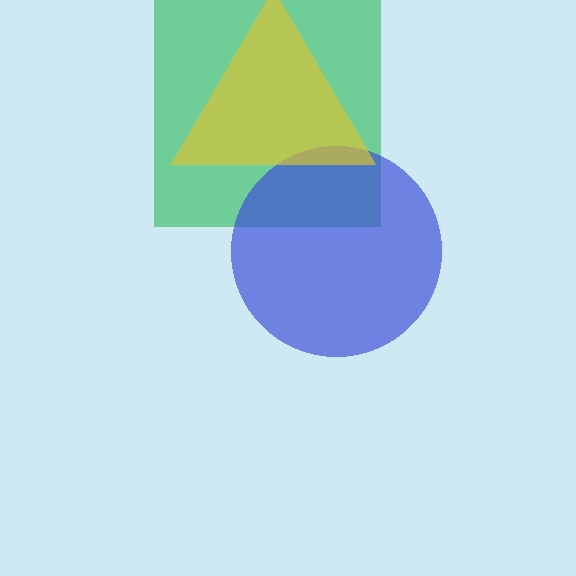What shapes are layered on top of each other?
The layered shapes are: a green square, a blue circle, a yellow triangle.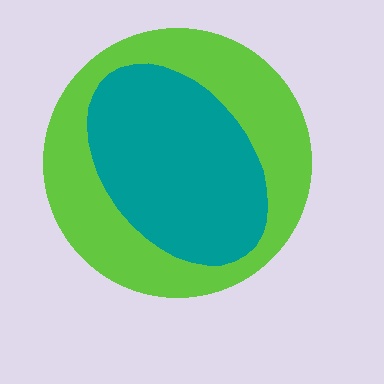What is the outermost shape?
The lime circle.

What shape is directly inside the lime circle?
The teal ellipse.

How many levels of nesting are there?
2.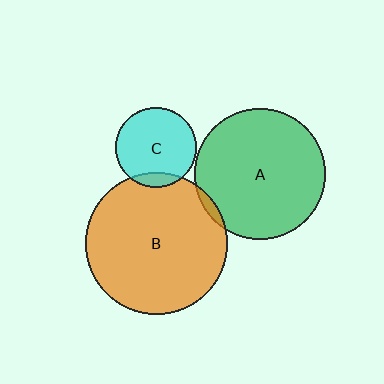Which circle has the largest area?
Circle B (orange).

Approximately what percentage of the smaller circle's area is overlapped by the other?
Approximately 10%.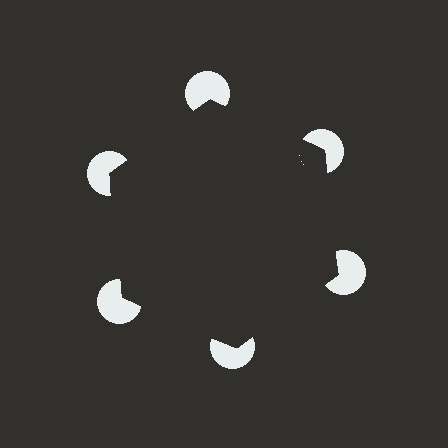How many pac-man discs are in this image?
There are 6 — one at each vertex of the illusory hexagon.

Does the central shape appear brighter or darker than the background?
It typically appears slightly darker than the background, even though no actual brightness change is drawn.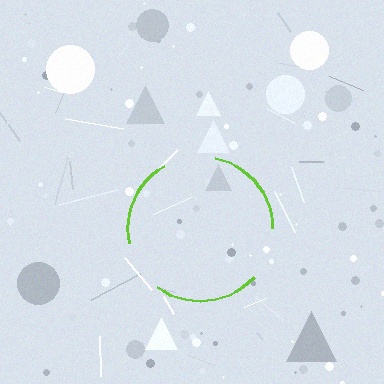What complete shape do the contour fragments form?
The contour fragments form a circle.